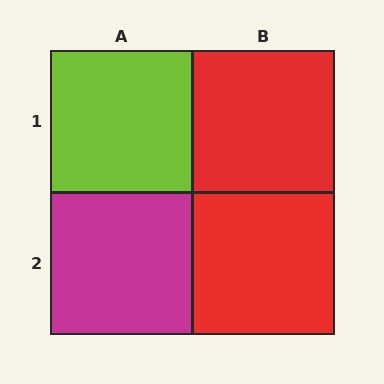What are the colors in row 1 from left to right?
Lime, red.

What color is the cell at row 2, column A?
Magenta.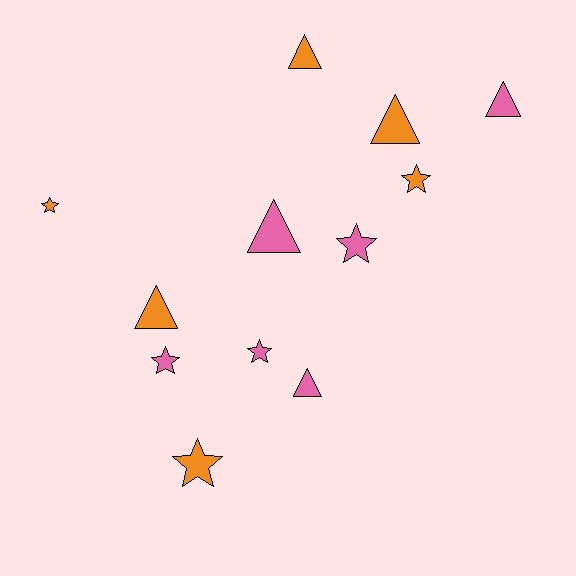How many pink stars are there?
There are 3 pink stars.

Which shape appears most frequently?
Triangle, with 6 objects.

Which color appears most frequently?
Orange, with 6 objects.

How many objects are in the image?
There are 12 objects.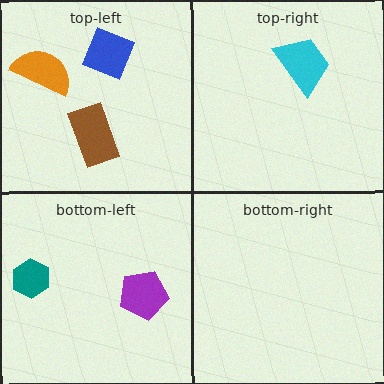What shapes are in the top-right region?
The cyan trapezoid.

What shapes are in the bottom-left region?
The purple pentagon, the teal hexagon.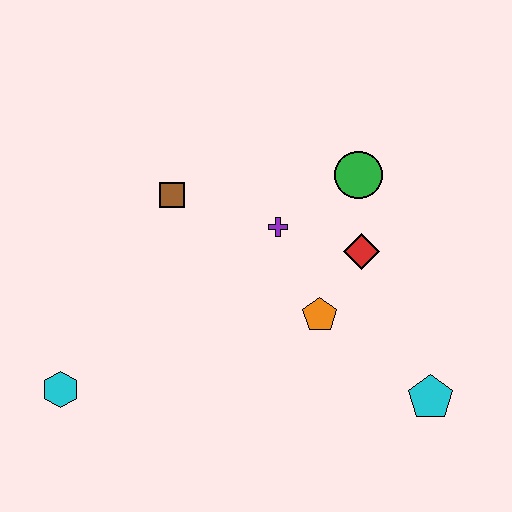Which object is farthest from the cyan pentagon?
The cyan hexagon is farthest from the cyan pentagon.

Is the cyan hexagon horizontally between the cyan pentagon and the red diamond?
No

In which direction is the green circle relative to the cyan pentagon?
The green circle is above the cyan pentagon.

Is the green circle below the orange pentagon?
No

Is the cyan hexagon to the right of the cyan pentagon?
No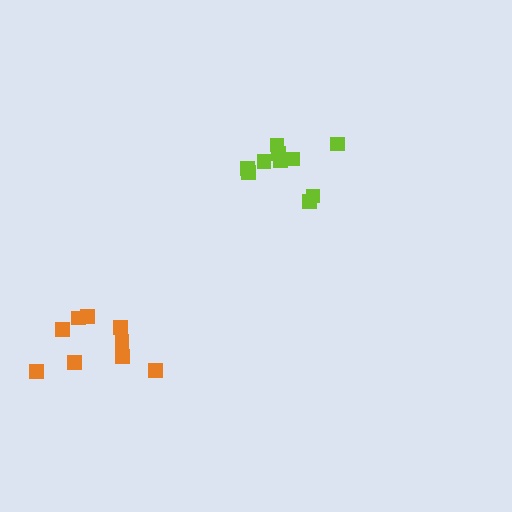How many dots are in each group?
Group 1: 9 dots, Group 2: 10 dots (19 total).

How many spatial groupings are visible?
There are 2 spatial groupings.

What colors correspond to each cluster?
The clusters are colored: orange, lime.